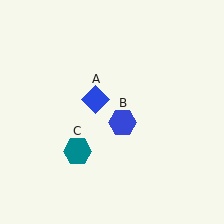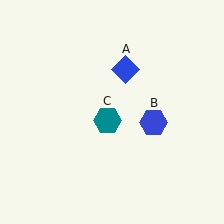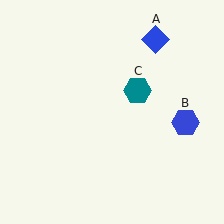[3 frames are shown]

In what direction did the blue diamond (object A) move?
The blue diamond (object A) moved up and to the right.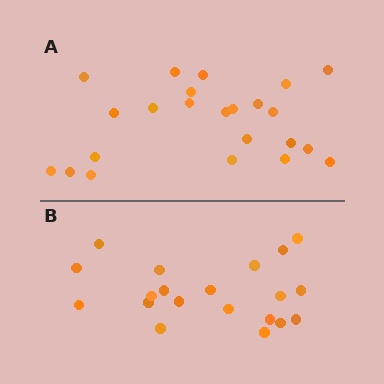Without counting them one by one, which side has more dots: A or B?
Region A (the top region) has more dots.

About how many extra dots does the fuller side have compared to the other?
Region A has just a few more — roughly 2 or 3 more dots than region B.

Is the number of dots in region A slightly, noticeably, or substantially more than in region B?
Region A has only slightly more — the two regions are fairly close. The ratio is roughly 1.1 to 1.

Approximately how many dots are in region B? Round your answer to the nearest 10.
About 20 dots.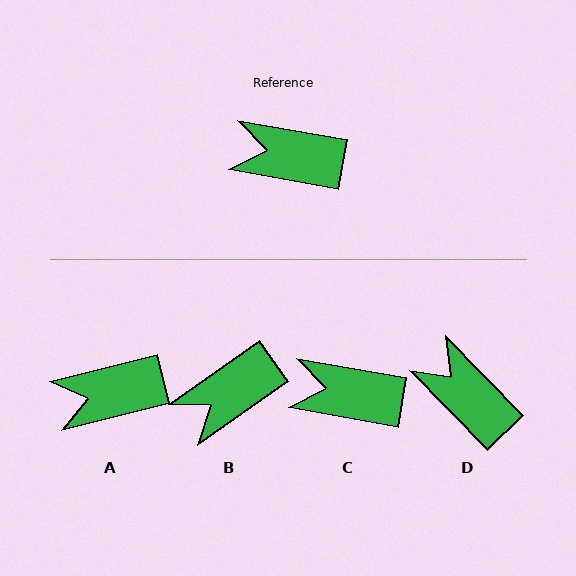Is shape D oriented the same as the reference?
No, it is off by about 36 degrees.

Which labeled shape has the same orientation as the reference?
C.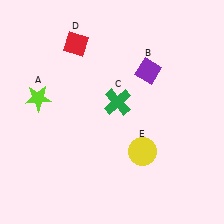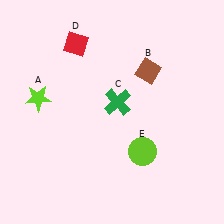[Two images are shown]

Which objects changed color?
B changed from purple to brown. E changed from yellow to lime.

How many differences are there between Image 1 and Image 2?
There are 2 differences between the two images.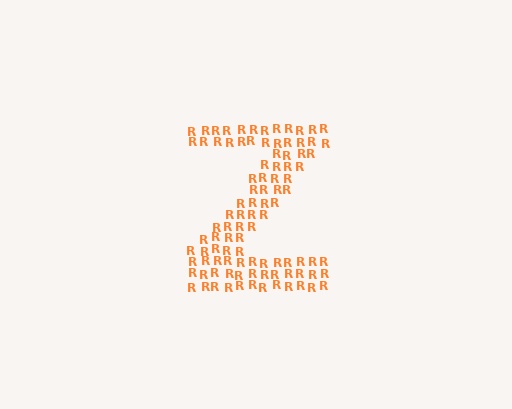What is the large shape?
The large shape is the letter Z.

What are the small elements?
The small elements are letter R's.